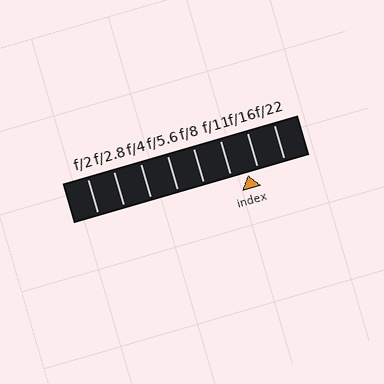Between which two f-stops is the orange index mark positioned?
The index mark is between f/11 and f/16.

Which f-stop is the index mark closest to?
The index mark is closest to f/16.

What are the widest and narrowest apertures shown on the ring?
The widest aperture shown is f/2 and the narrowest is f/22.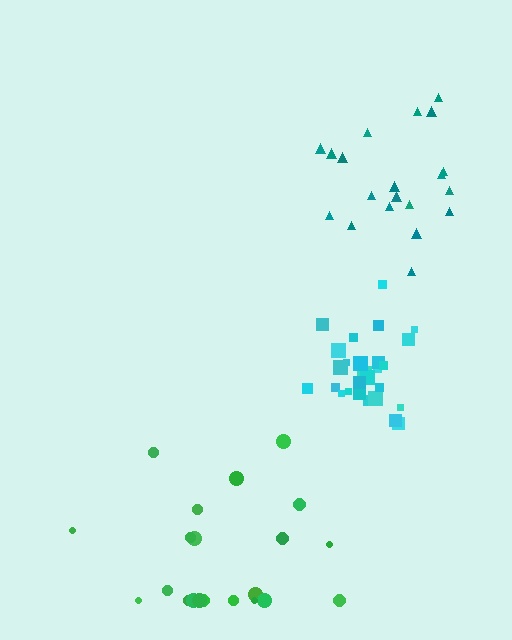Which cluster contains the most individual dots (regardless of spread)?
Cyan (27).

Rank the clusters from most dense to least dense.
cyan, teal, green.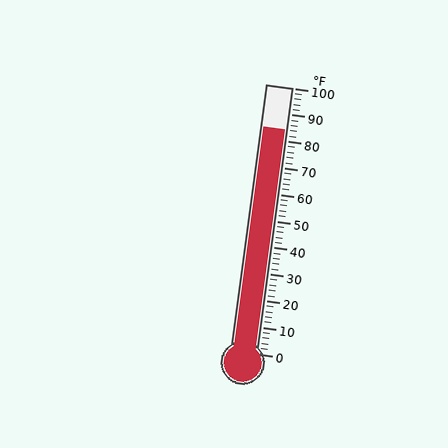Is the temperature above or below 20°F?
The temperature is above 20°F.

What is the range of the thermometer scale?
The thermometer scale ranges from 0°F to 100°F.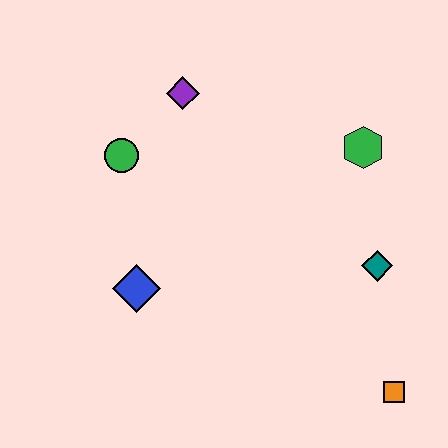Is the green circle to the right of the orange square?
No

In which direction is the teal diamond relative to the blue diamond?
The teal diamond is to the right of the blue diamond.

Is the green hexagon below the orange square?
No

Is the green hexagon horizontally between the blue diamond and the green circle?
No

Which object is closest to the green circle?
The purple diamond is closest to the green circle.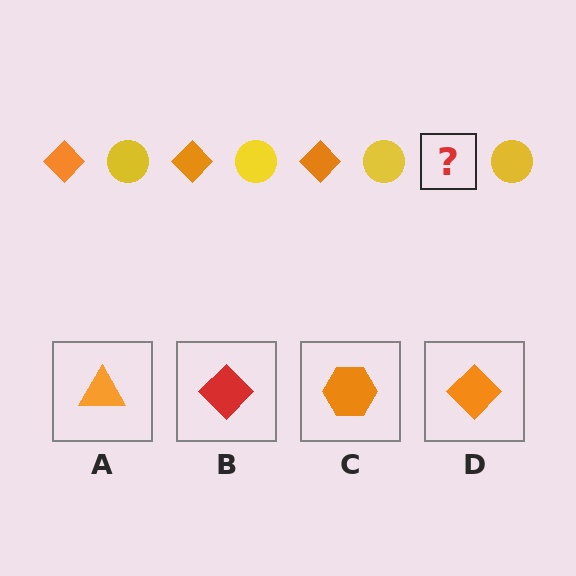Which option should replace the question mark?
Option D.